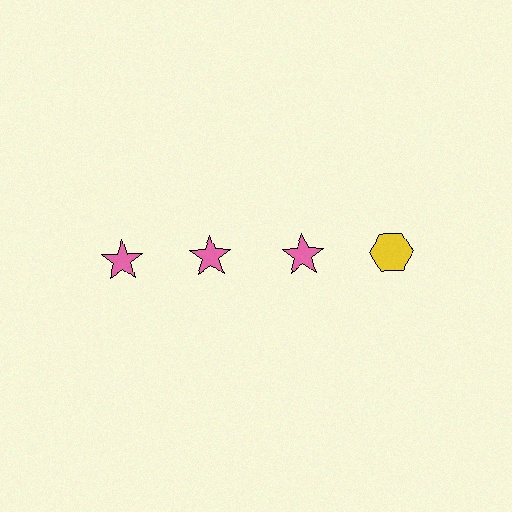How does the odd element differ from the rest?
It differs in both color (yellow instead of pink) and shape (hexagon instead of star).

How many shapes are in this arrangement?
There are 4 shapes arranged in a grid pattern.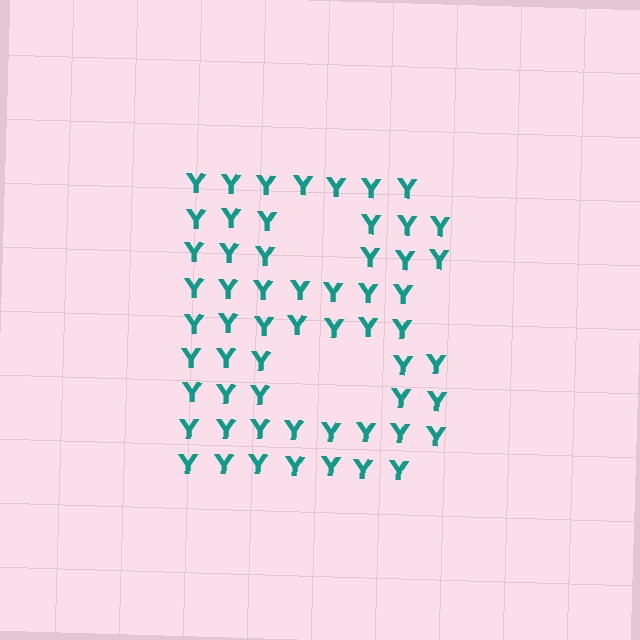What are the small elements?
The small elements are letter Y's.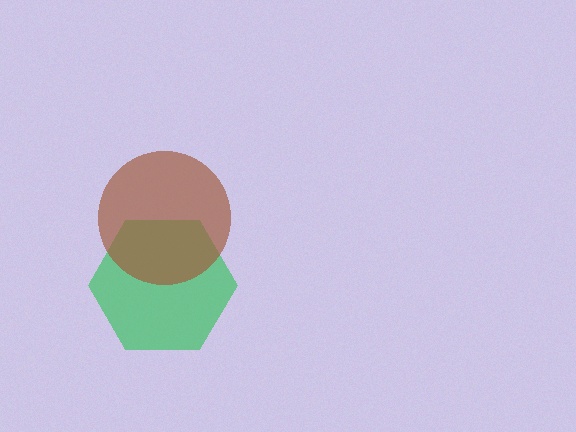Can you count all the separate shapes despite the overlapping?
Yes, there are 2 separate shapes.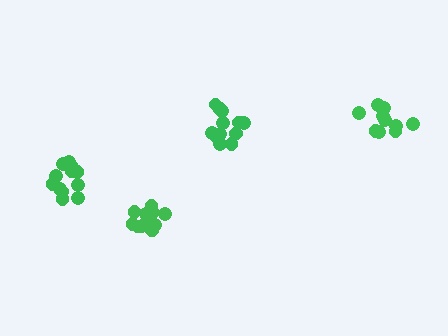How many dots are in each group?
Group 1: 12 dots, Group 2: 11 dots, Group 3: 10 dots, Group 4: 12 dots (45 total).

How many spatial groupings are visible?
There are 4 spatial groupings.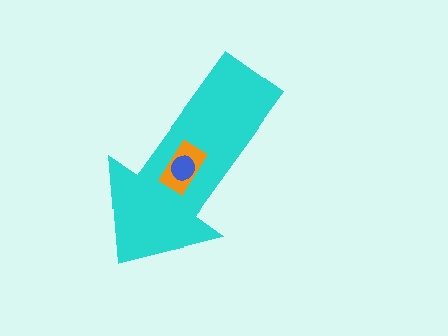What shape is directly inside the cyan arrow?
The orange rectangle.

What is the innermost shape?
The blue circle.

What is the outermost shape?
The cyan arrow.